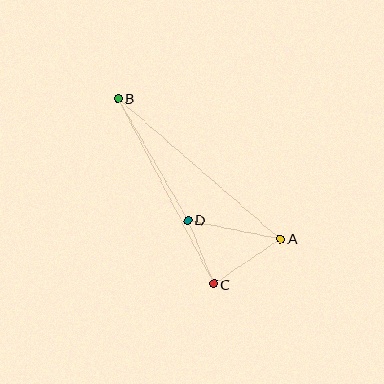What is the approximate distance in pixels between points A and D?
The distance between A and D is approximately 95 pixels.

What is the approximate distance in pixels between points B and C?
The distance between B and C is approximately 209 pixels.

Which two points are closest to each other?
Points C and D are closest to each other.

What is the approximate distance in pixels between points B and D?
The distance between B and D is approximately 140 pixels.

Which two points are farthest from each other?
Points A and B are farthest from each other.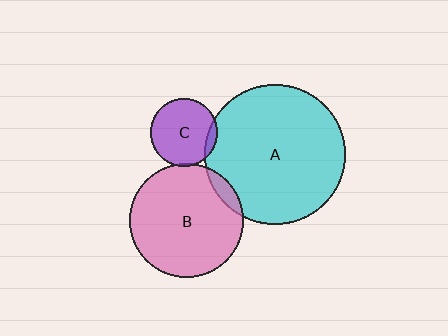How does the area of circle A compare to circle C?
Approximately 4.3 times.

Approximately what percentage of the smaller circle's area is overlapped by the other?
Approximately 10%.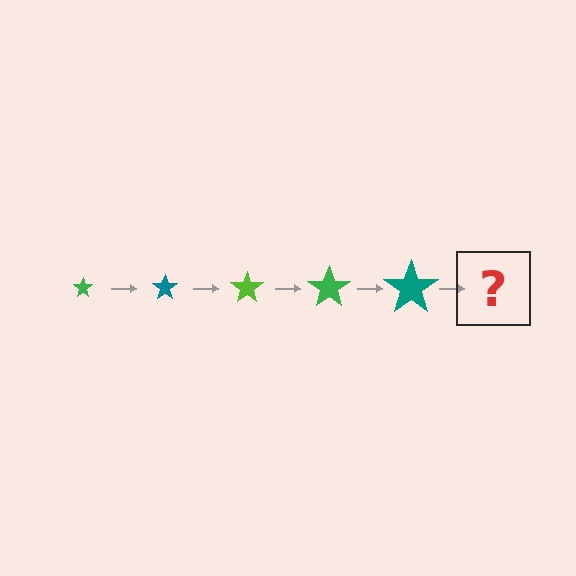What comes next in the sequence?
The next element should be a lime star, larger than the previous one.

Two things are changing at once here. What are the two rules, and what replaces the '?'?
The two rules are that the star grows larger each step and the color cycles through green, teal, and lime. The '?' should be a lime star, larger than the previous one.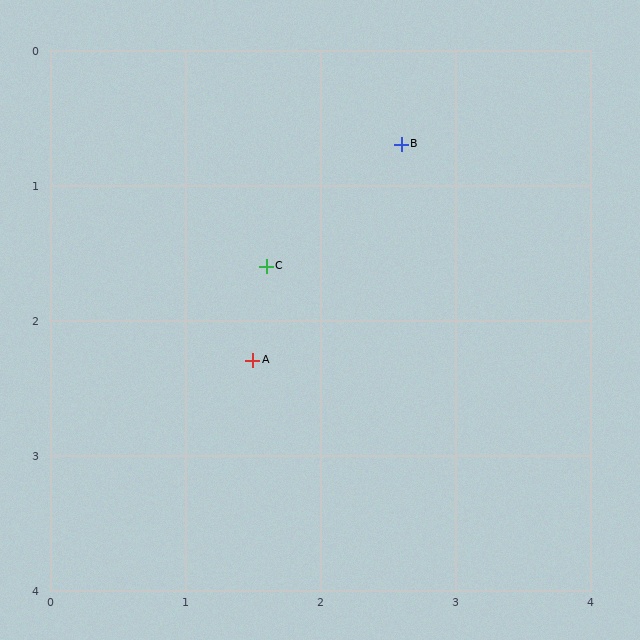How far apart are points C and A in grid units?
Points C and A are about 0.7 grid units apart.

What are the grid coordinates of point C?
Point C is at approximately (1.6, 1.6).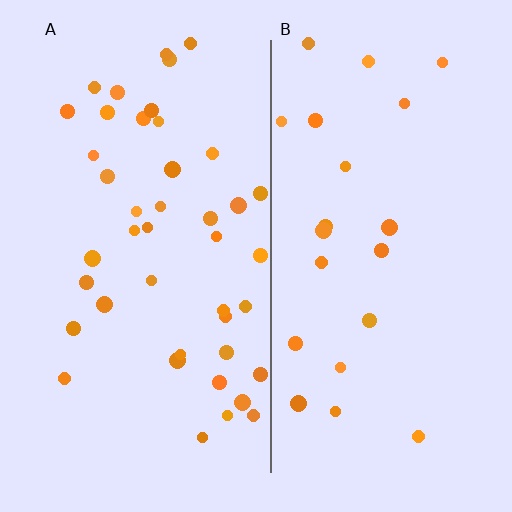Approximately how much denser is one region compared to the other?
Approximately 2.0× — region A over region B.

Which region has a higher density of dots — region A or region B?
A (the left).